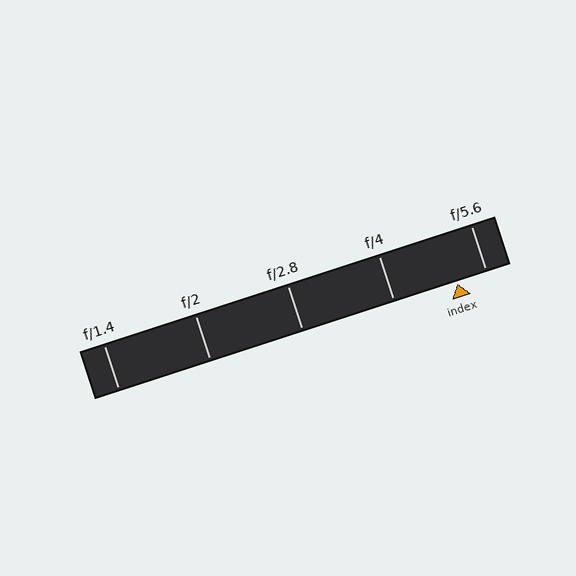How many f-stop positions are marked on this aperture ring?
There are 5 f-stop positions marked.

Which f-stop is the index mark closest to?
The index mark is closest to f/5.6.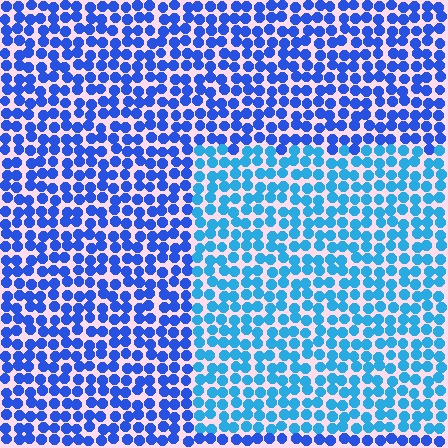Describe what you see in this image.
The image is filled with small blue elements in a uniform arrangement. A rectangle-shaped region is visible where the elements are tinted to a slightly different hue, forming a subtle color boundary.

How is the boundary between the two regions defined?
The boundary is defined purely by a slight shift in hue (about 29 degrees). Spacing, size, and orientation are identical on both sides.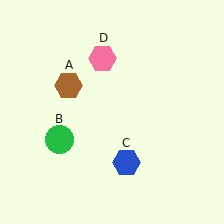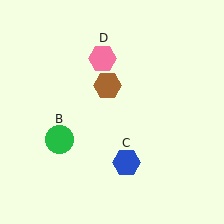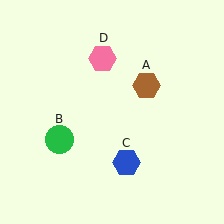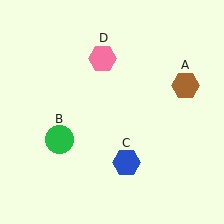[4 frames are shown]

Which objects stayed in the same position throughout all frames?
Green circle (object B) and blue hexagon (object C) and pink hexagon (object D) remained stationary.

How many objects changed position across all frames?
1 object changed position: brown hexagon (object A).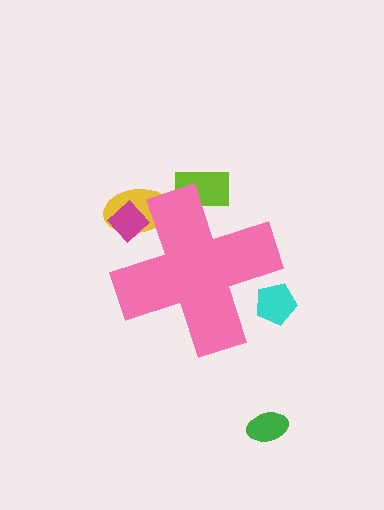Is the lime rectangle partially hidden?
Yes, the lime rectangle is partially hidden behind the pink cross.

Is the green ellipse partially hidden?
No, the green ellipse is fully visible.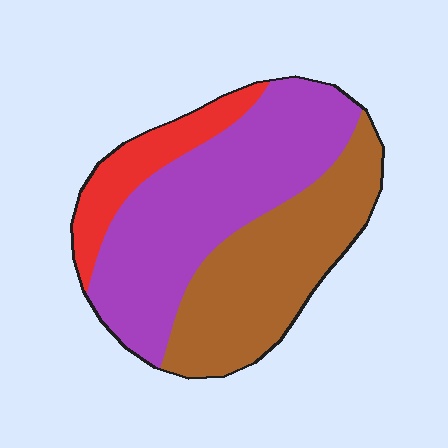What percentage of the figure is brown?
Brown covers about 35% of the figure.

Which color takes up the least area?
Red, at roughly 15%.